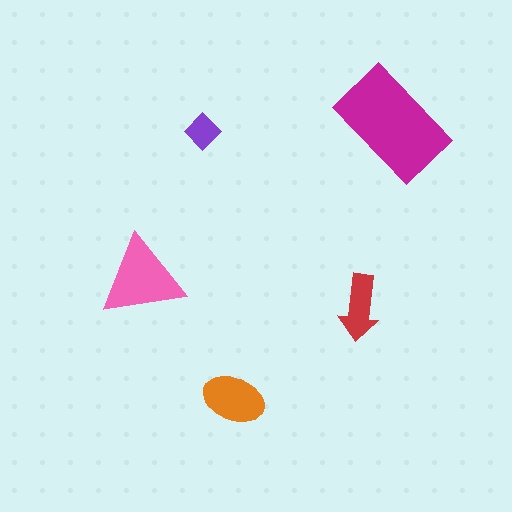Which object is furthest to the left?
The pink triangle is leftmost.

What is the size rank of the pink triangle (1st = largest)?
2nd.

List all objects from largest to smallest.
The magenta rectangle, the pink triangle, the orange ellipse, the red arrow, the purple diamond.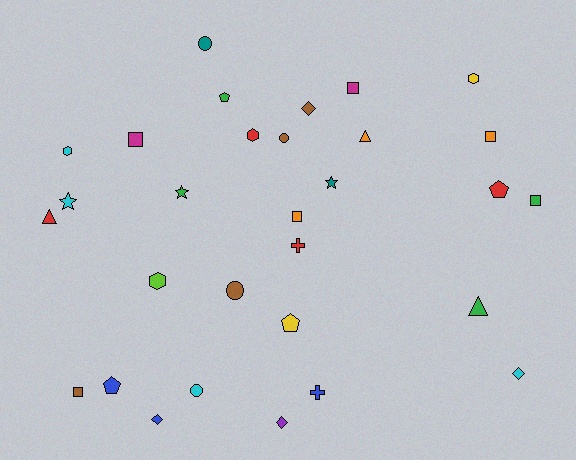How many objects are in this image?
There are 30 objects.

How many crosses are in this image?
There are 2 crosses.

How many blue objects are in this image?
There are 3 blue objects.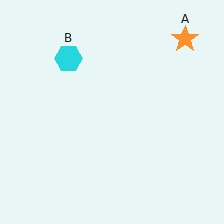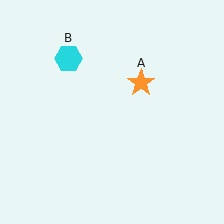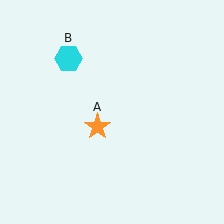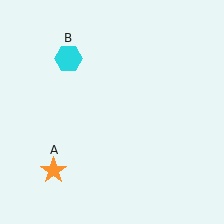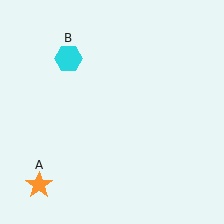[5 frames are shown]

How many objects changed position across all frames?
1 object changed position: orange star (object A).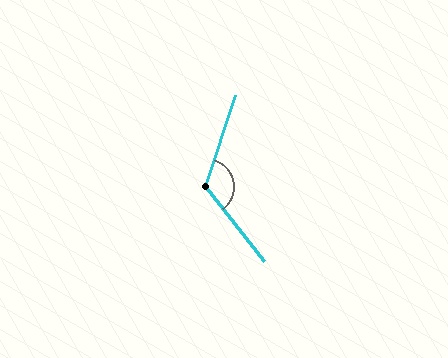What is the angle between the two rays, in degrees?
Approximately 123 degrees.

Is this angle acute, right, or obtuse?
It is obtuse.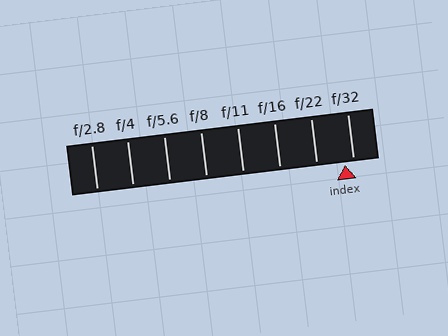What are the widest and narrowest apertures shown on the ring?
The widest aperture shown is f/2.8 and the narrowest is f/32.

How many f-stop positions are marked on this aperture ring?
There are 8 f-stop positions marked.